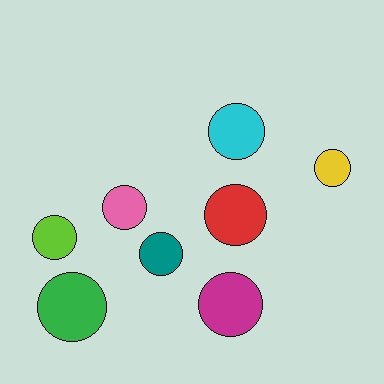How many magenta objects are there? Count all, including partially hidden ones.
There is 1 magenta object.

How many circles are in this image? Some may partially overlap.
There are 8 circles.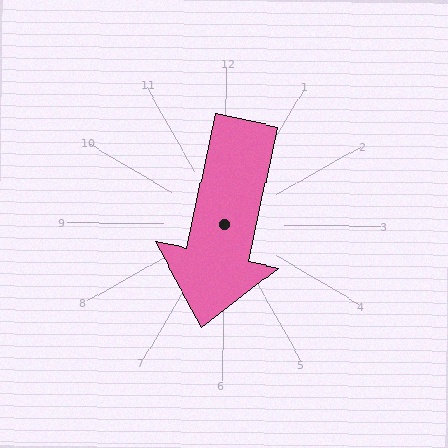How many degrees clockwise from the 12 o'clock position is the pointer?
Approximately 192 degrees.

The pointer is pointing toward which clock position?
Roughly 6 o'clock.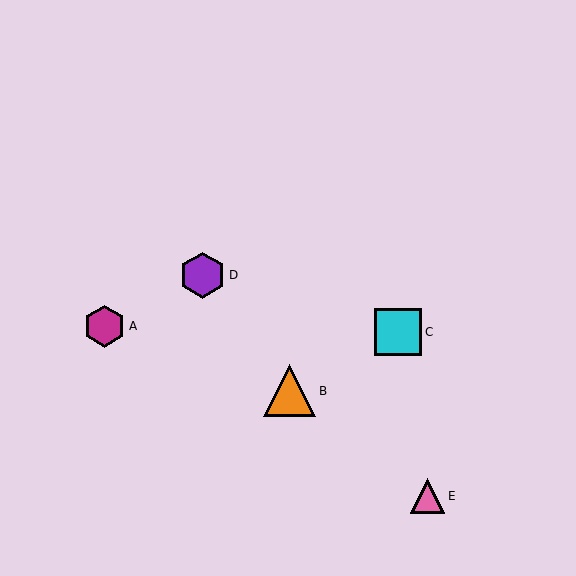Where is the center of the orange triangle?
The center of the orange triangle is at (290, 391).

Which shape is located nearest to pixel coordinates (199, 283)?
The purple hexagon (labeled D) at (203, 275) is nearest to that location.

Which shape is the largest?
The orange triangle (labeled B) is the largest.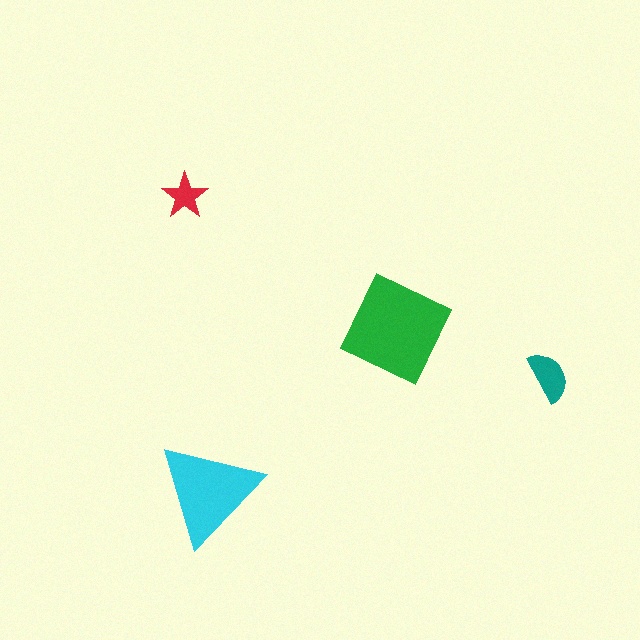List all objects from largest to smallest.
The green diamond, the cyan triangle, the teal semicircle, the red star.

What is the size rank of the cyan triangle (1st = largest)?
2nd.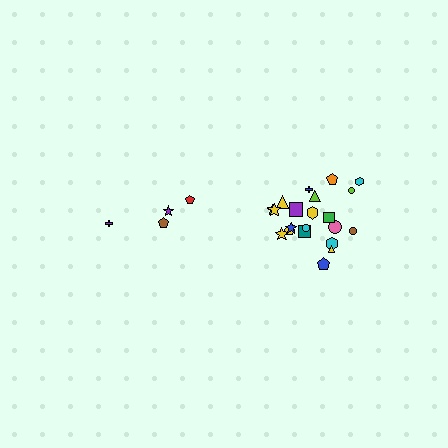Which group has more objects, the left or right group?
The right group.